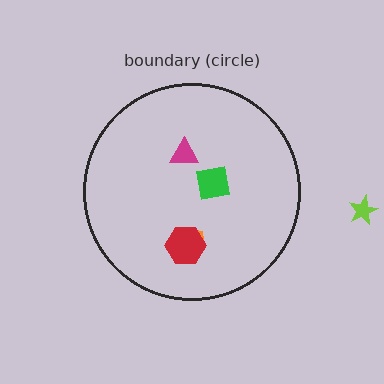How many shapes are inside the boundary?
4 inside, 1 outside.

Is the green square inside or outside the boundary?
Inside.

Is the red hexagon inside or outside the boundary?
Inside.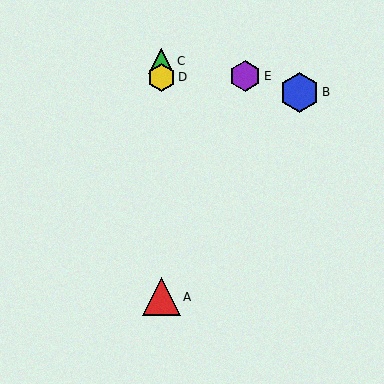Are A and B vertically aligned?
No, A is at x≈161 and B is at x≈299.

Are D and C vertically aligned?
Yes, both are at x≈161.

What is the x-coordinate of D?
Object D is at x≈161.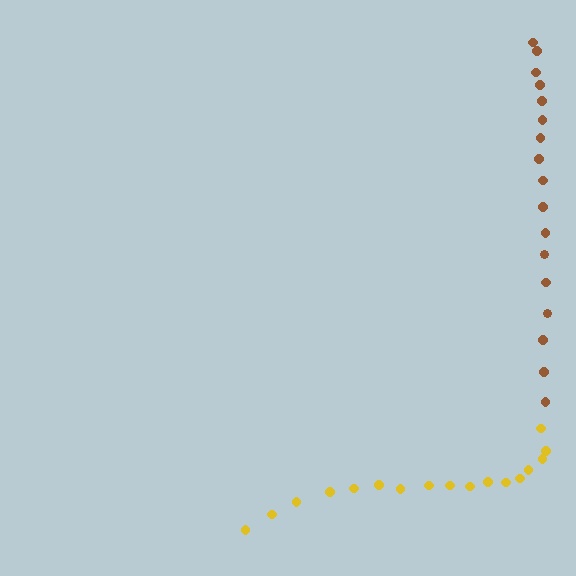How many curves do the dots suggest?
There are 2 distinct paths.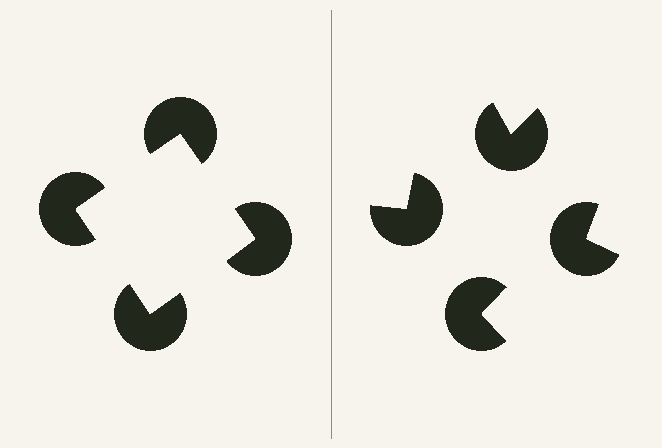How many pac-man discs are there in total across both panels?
8 — 4 on each side.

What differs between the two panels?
The pac-man discs are positioned identically on both sides; only the wedge orientations differ. On the left they align to a square; on the right they are misaligned.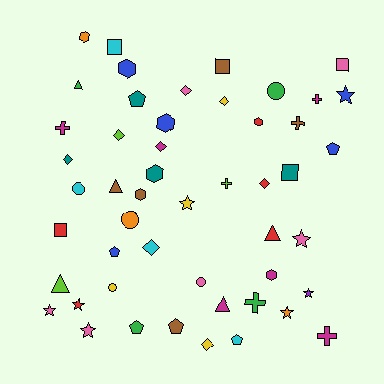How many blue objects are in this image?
There are 5 blue objects.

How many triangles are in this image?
There are 5 triangles.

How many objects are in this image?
There are 50 objects.